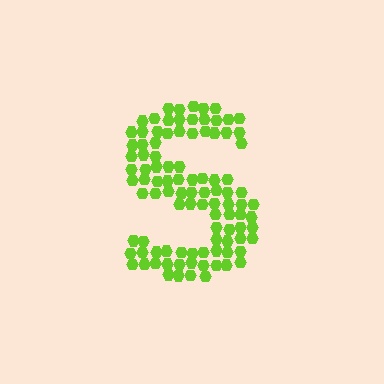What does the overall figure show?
The overall figure shows the letter S.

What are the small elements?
The small elements are hexagons.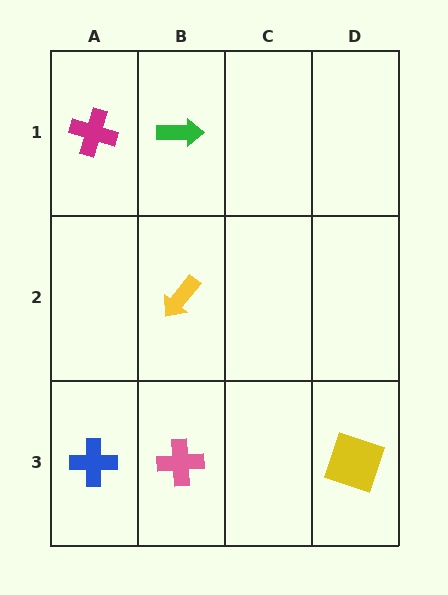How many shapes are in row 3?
3 shapes.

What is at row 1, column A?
A magenta cross.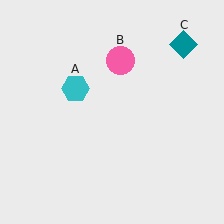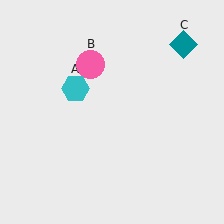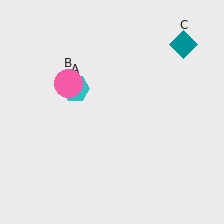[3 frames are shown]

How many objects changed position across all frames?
1 object changed position: pink circle (object B).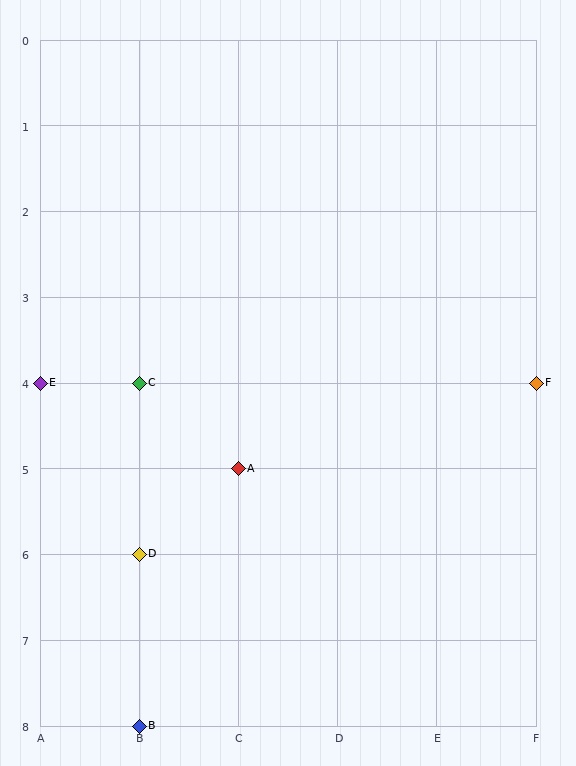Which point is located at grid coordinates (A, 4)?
Point E is at (A, 4).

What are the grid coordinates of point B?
Point B is at grid coordinates (B, 8).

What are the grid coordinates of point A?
Point A is at grid coordinates (C, 5).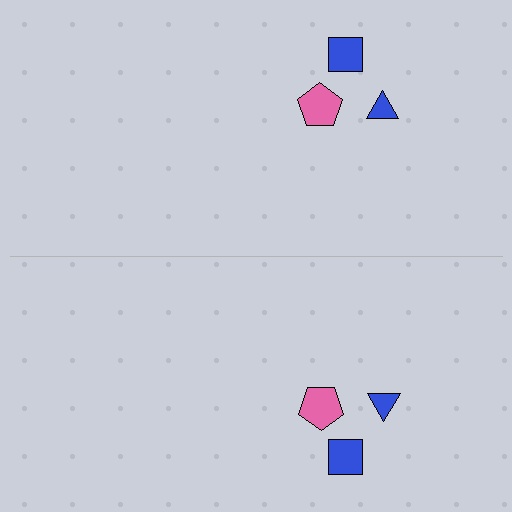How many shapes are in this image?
There are 6 shapes in this image.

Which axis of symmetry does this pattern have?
The pattern has a horizontal axis of symmetry running through the center of the image.